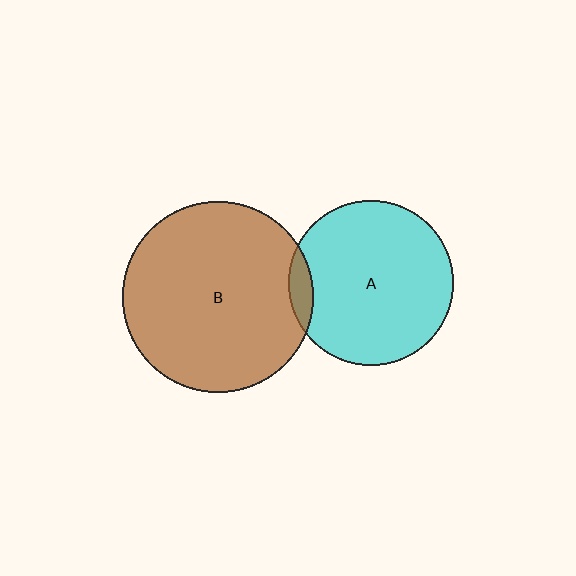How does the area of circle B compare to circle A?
Approximately 1.3 times.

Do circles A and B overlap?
Yes.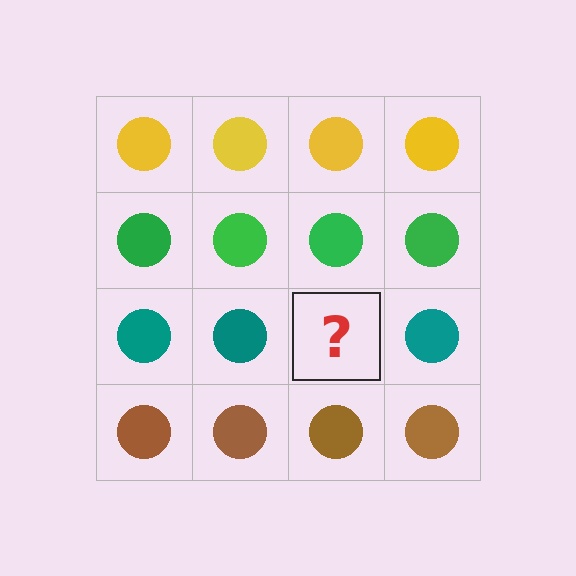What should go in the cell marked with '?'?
The missing cell should contain a teal circle.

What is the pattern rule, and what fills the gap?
The rule is that each row has a consistent color. The gap should be filled with a teal circle.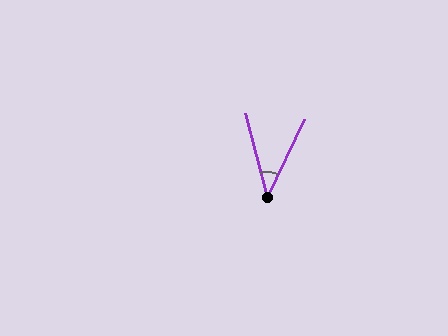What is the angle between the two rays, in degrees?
Approximately 40 degrees.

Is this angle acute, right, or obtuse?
It is acute.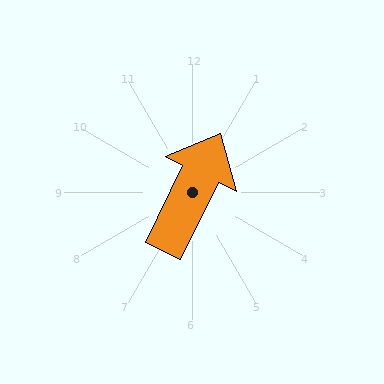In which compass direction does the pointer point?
Northeast.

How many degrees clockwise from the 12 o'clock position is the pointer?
Approximately 26 degrees.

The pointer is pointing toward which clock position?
Roughly 1 o'clock.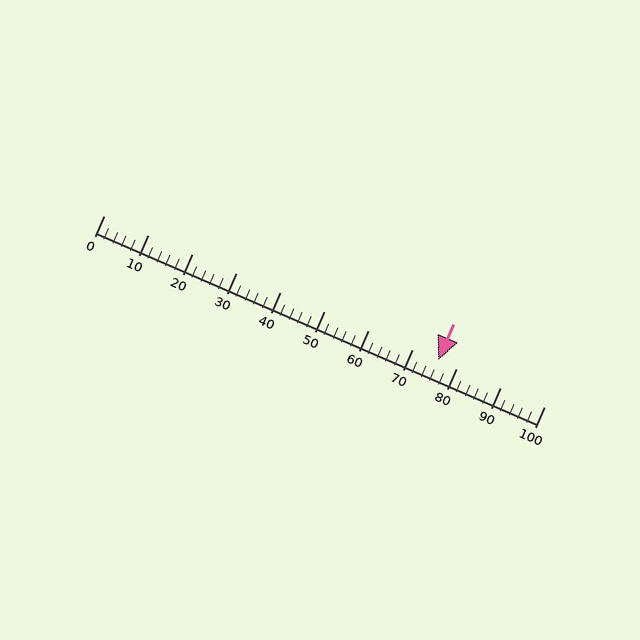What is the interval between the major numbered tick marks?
The major tick marks are spaced 10 units apart.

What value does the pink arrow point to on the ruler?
The pink arrow points to approximately 76.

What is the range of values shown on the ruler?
The ruler shows values from 0 to 100.